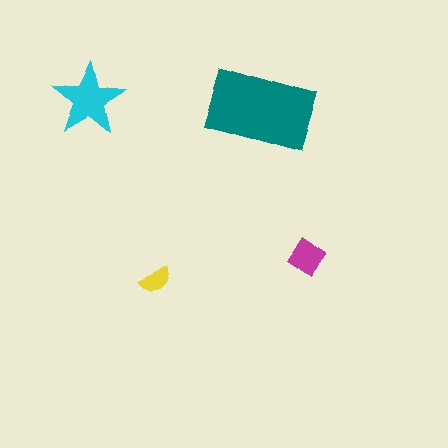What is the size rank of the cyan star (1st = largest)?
2nd.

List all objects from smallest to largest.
The yellow semicircle, the magenta diamond, the cyan star, the teal rectangle.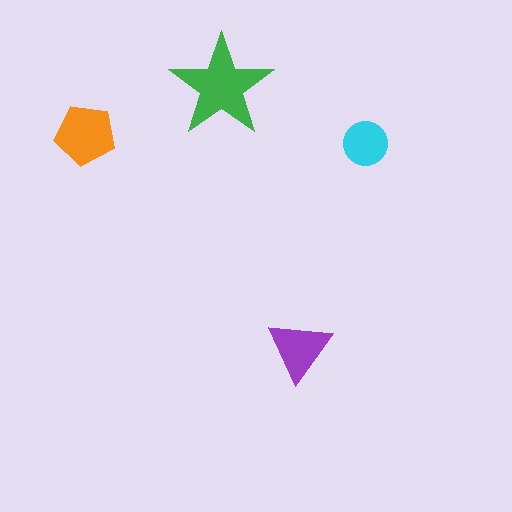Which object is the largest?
The green star.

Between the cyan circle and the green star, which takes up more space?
The green star.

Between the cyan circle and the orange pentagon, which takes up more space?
The orange pentagon.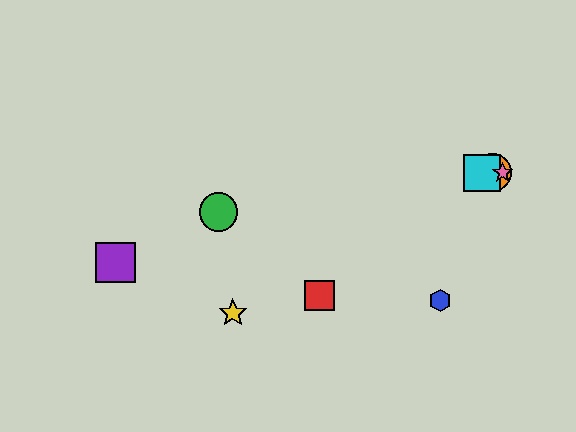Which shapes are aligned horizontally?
The orange circle, the cyan square, the pink star are aligned horizontally.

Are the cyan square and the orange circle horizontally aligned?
Yes, both are at y≈173.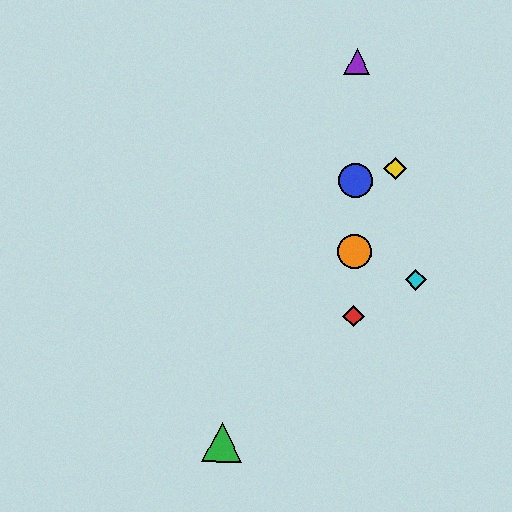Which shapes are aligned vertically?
The red diamond, the blue circle, the purple triangle, the orange circle are aligned vertically.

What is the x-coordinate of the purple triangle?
The purple triangle is at x≈357.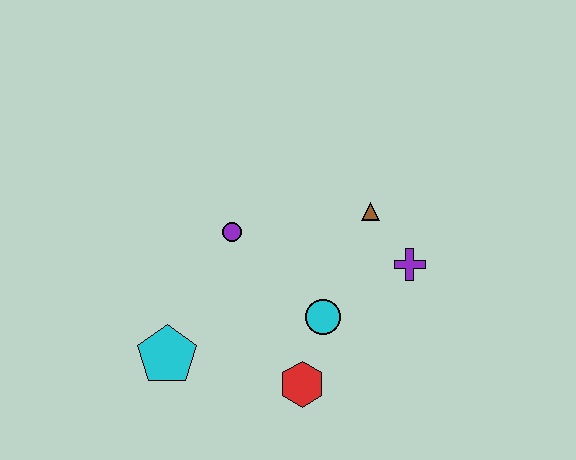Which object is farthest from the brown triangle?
The cyan pentagon is farthest from the brown triangle.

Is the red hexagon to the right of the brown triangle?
No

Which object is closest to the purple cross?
The brown triangle is closest to the purple cross.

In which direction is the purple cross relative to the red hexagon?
The purple cross is above the red hexagon.